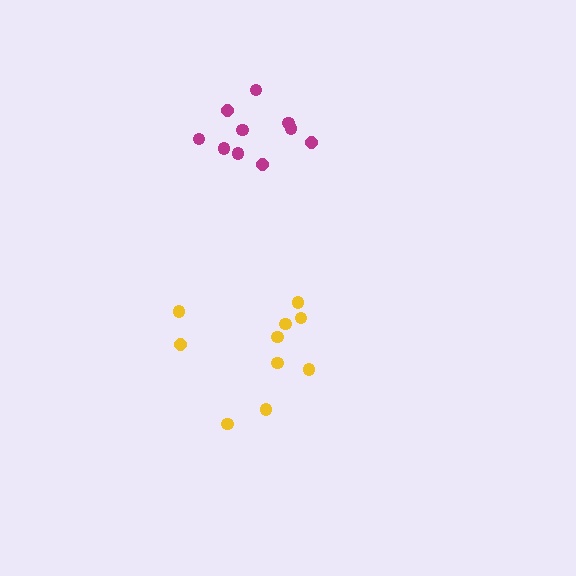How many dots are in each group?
Group 1: 10 dots, Group 2: 10 dots (20 total).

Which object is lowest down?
The yellow cluster is bottommost.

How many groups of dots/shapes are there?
There are 2 groups.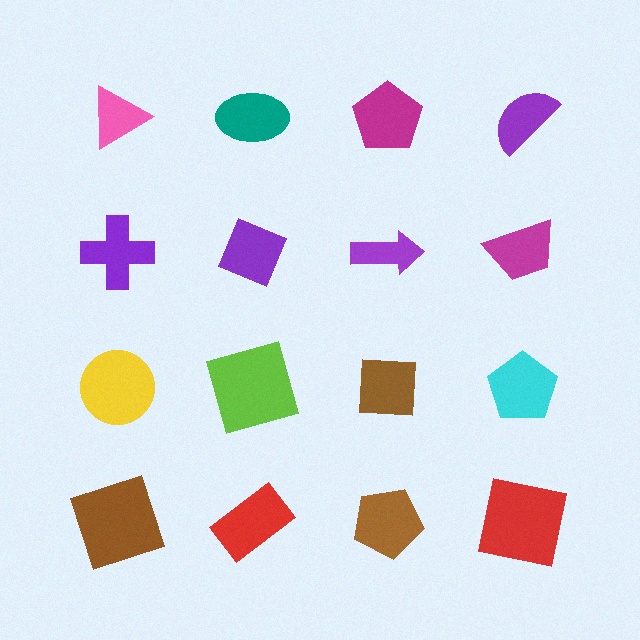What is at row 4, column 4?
A red square.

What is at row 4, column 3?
A brown pentagon.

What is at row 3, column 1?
A yellow circle.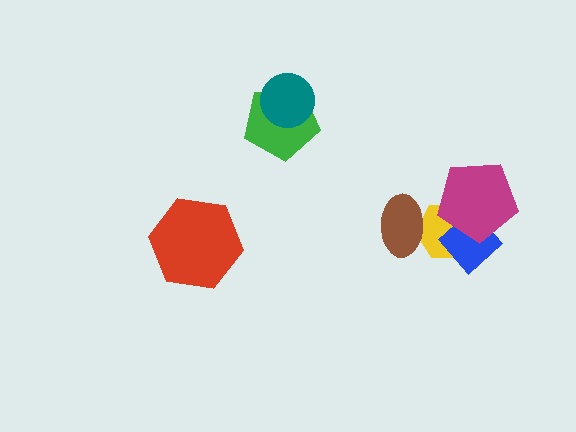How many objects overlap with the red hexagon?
0 objects overlap with the red hexagon.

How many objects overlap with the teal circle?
1 object overlaps with the teal circle.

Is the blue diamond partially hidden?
Yes, it is partially covered by another shape.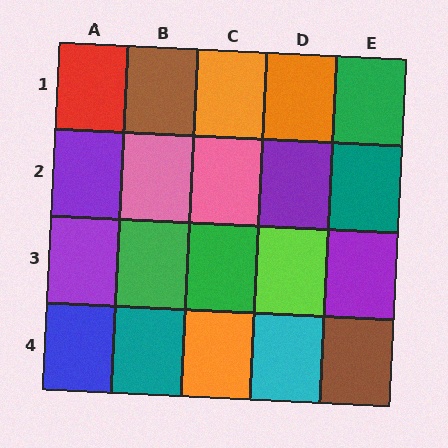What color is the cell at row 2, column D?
Purple.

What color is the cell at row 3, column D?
Lime.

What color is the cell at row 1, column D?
Orange.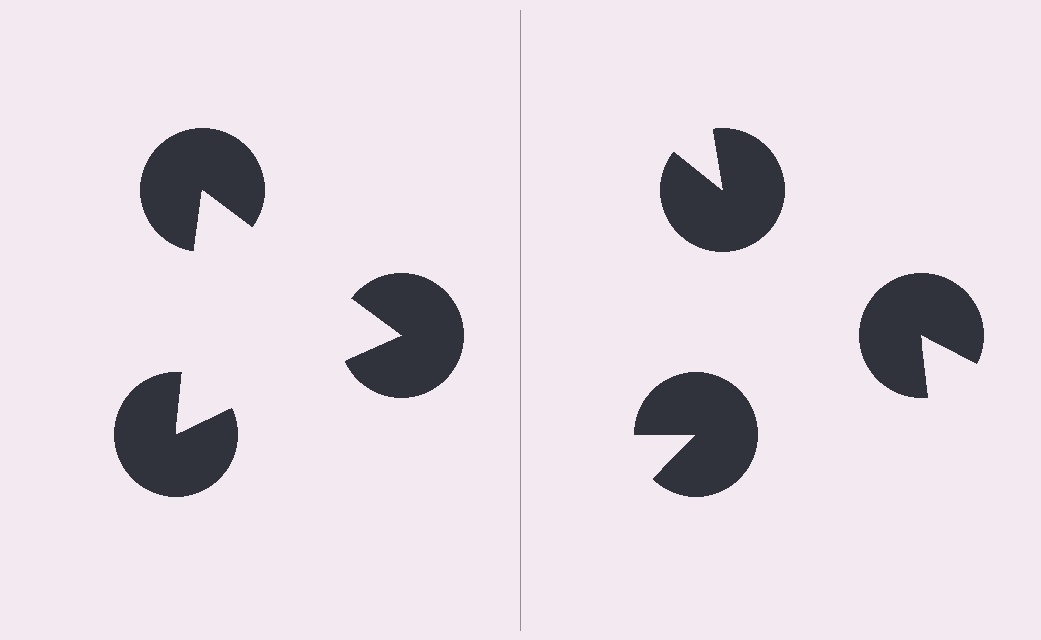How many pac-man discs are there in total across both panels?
6 — 3 on each side.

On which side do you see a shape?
An illusory triangle appears on the left side. On the right side the wedge cuts are rotated, so no coherent shape forms.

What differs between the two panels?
The pac-man discs are positioned identically on both sides; only the wedge orientations differ. On the left they align to a triangle; on the right they are misaligned.